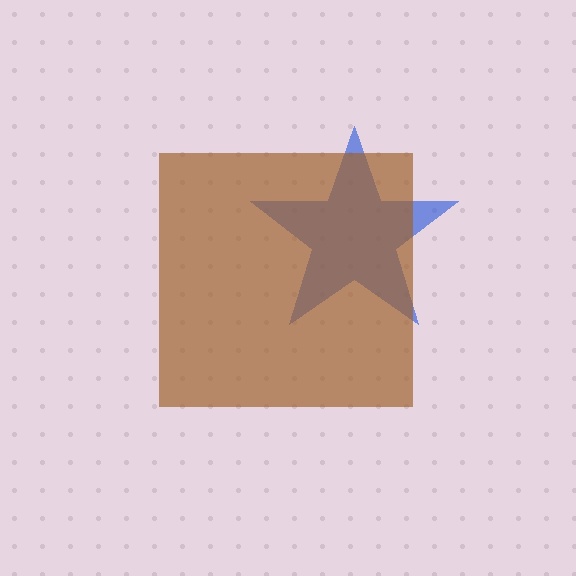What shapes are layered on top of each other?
The layered shapes are: a blue star, a brown square.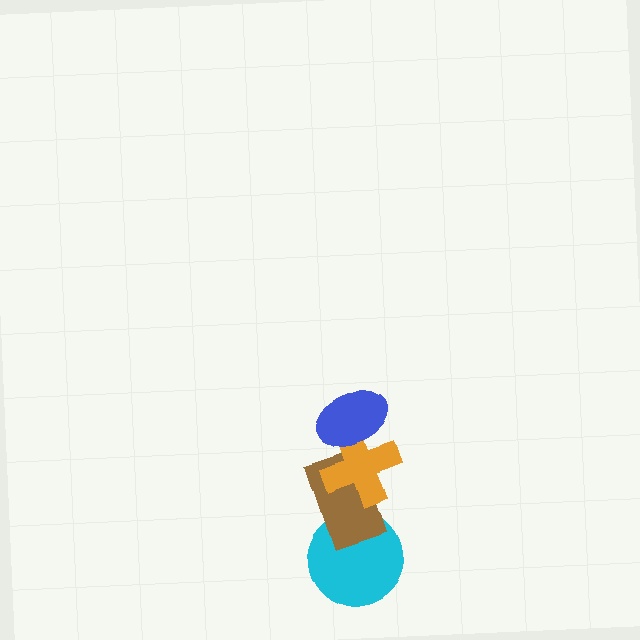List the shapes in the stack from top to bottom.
From top to bottom: the blue ellipse, the orange cross, the brown rectangle, the cyan circle.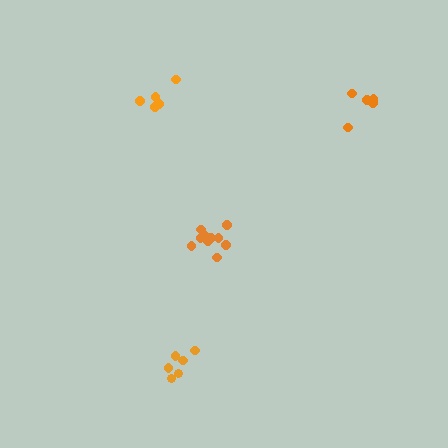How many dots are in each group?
Group 1: 5 dots, Group 2: 5 dots, Group 3: 6 dots, Group 4: 10 dots (26 total).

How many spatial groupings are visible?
There are 4 spatial groupings.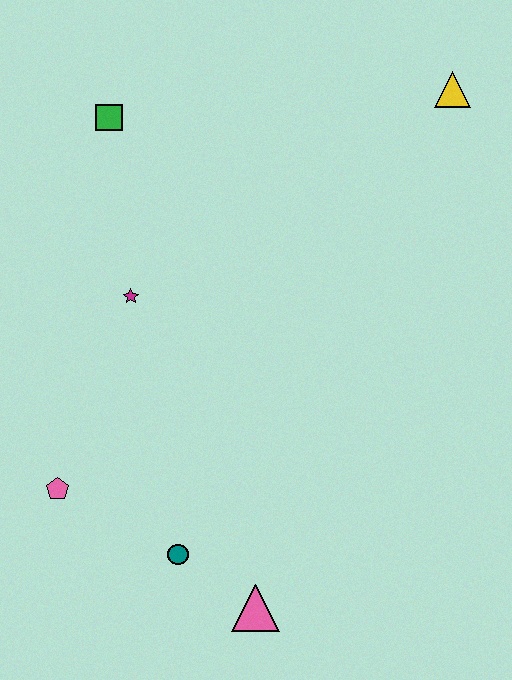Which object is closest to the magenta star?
The green square is closest to the magenta star.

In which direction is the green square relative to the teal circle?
The green square is above the teal circle.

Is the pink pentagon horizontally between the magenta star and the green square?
No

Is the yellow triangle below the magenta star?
No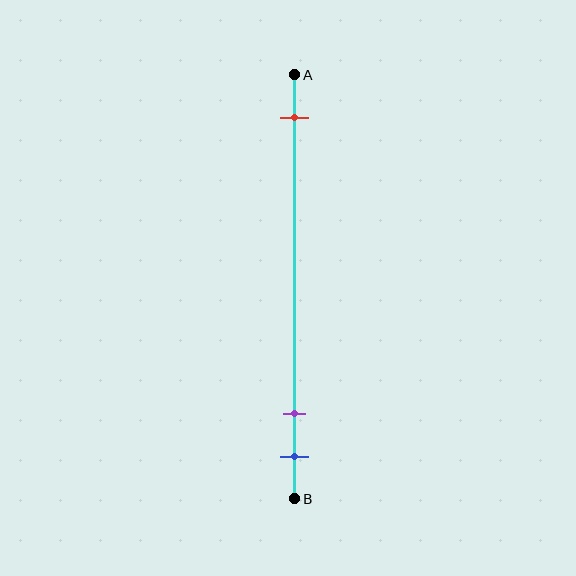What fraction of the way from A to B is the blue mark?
The blue mark is approximately 90% (0.9) of the way from A to B.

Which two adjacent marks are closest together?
The purple and blue marks are the closest adjacent pair.